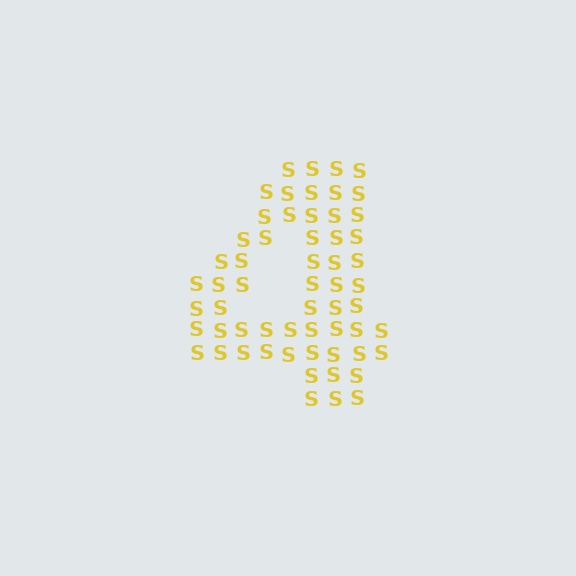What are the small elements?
The small elements are letter S's.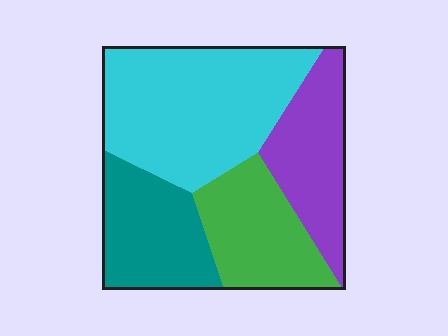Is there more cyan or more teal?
Cyan.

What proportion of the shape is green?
Green covers 20% of the shape.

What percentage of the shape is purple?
Purple covers about 20% of the shape.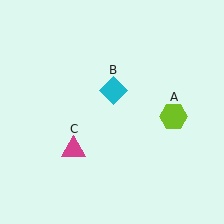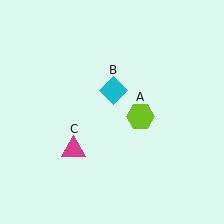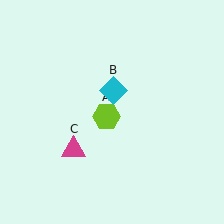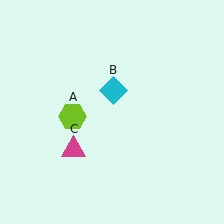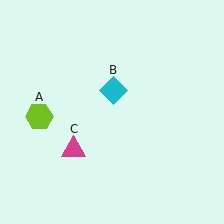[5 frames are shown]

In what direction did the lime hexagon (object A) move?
The lime hexagon (object A) moved left.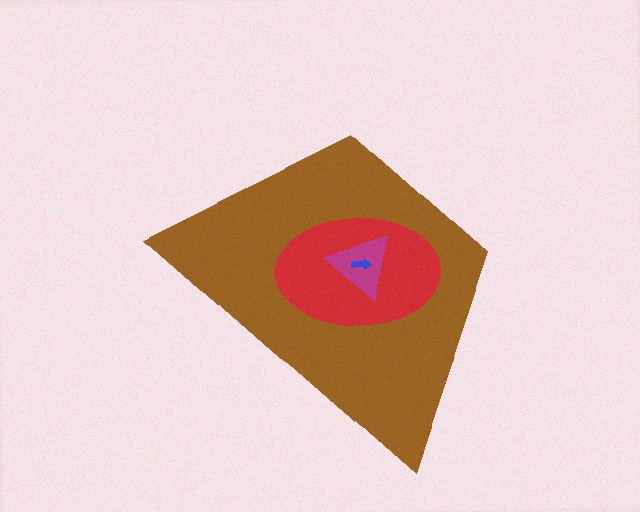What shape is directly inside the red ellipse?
The magenta triangle.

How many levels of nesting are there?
4.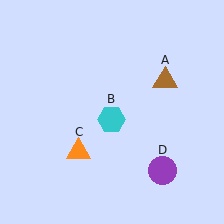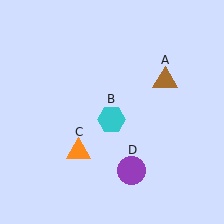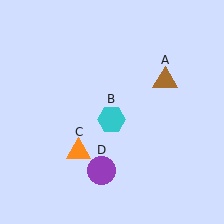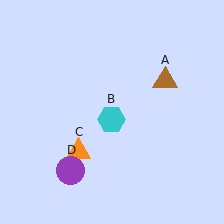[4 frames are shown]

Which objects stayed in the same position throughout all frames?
Brown triangle (object A) and cyan hexagon (object B) and orange triangle (object C) remained stationary.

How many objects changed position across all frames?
1 object changed position: purple circle (object D).